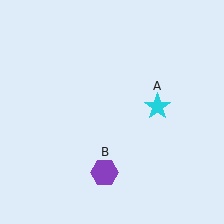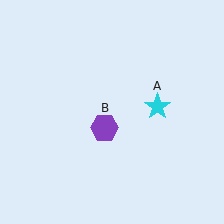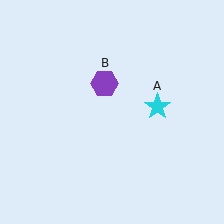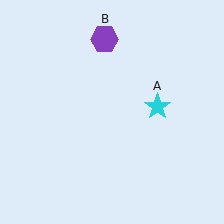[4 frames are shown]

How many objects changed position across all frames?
1 object changed position: purple hexagon (object B).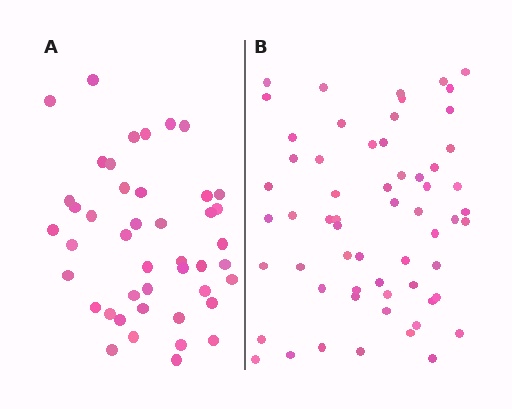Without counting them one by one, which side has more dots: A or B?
Region B (the right region) has more dots.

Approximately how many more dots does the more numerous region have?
Region B has approximately 15 more dots than region A.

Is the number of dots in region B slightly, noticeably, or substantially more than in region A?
Region B has noticeably more, but not dramatically so. The ratio is roughly 1.4 to 1.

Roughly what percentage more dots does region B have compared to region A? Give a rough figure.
About 35% more.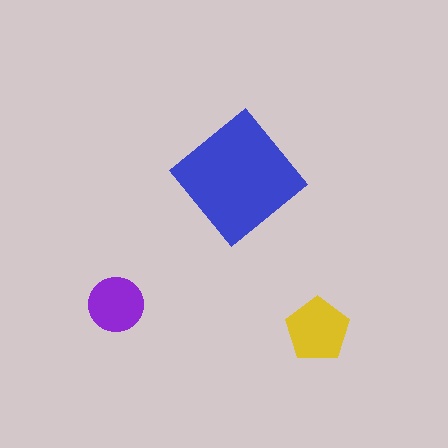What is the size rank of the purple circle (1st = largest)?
3rd.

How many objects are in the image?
There are 3 objects in the image.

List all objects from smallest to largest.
The purple circle, the yellow pentagon, the blue diamond.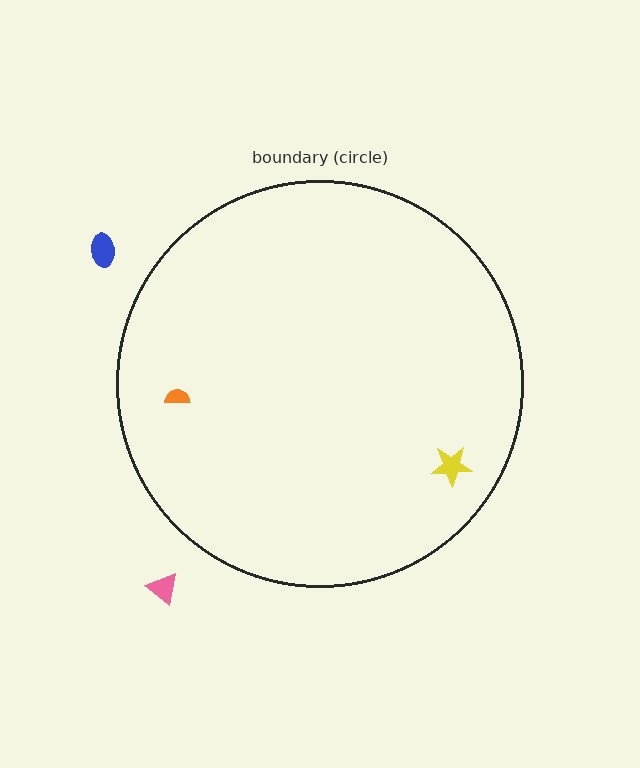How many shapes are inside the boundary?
2 inside, 2 outside.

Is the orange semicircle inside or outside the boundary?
Inside.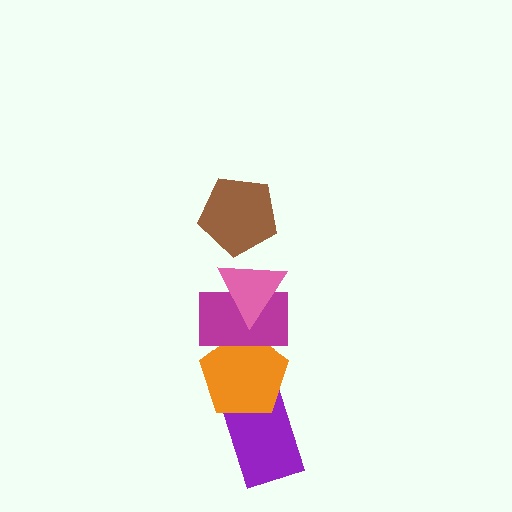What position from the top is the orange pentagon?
The orange pentagon is 4th from the top.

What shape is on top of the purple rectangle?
The orange pentagon is on top of the purple rectangle.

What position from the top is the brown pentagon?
The brown pentagon is 1st from the top.